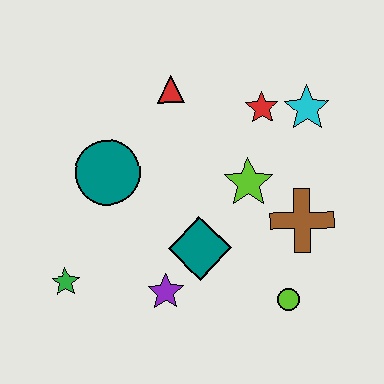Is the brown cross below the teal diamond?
No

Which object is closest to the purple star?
The teal diamond is closest to the purple star.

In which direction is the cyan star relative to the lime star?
The cyan star is above the lime star.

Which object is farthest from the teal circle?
The lime circle is farthest from the teal circle.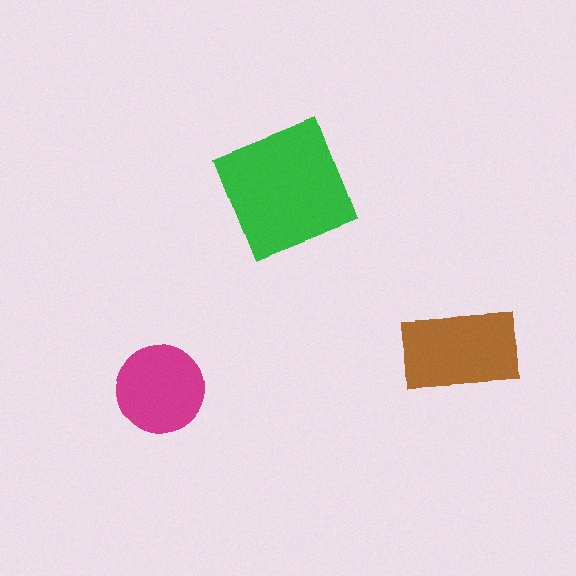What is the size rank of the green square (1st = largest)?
1st.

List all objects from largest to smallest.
The green square, the brown rectangle, the magenta circle.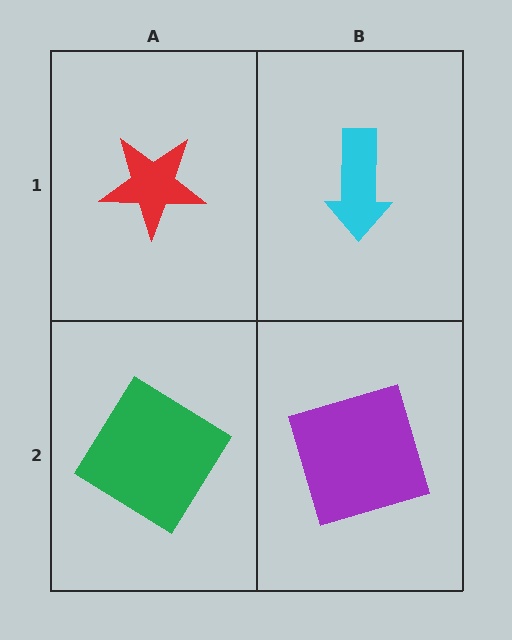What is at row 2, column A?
A green diamond.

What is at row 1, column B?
A cyan arrow.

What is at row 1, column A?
A red star.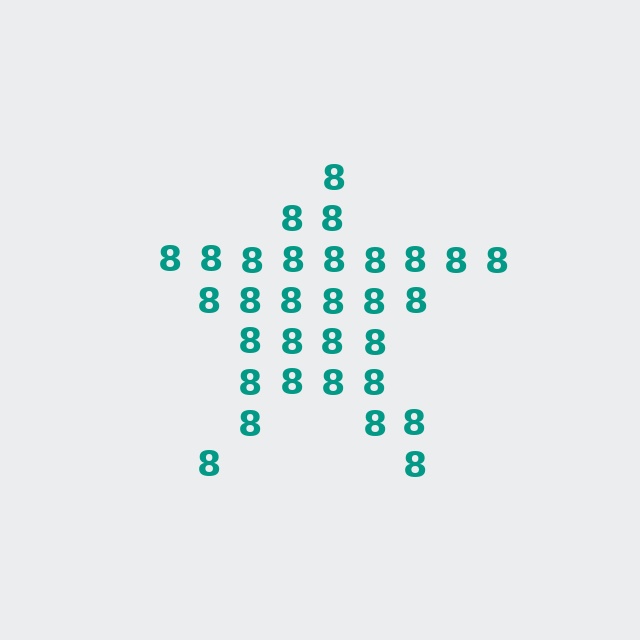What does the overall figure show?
The overall figure shows a star.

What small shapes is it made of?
It is made of small digit 8's.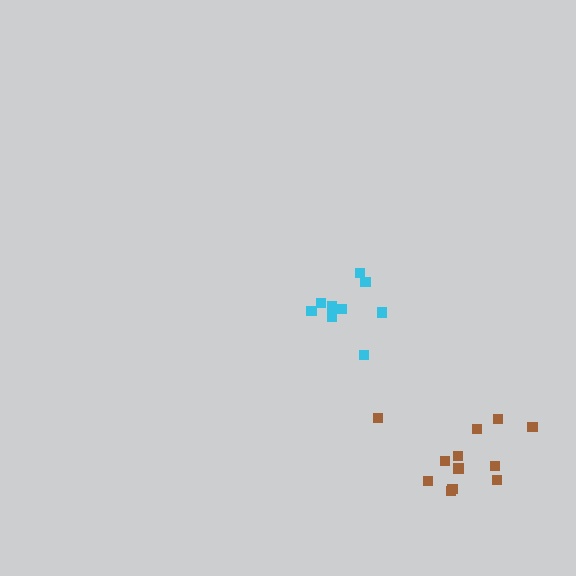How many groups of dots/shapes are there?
There are 2 groups.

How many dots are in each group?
Group 1: 12 dots, Group 2: 9 dots (21 total).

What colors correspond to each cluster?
The clusters are colored: brown, cyan.